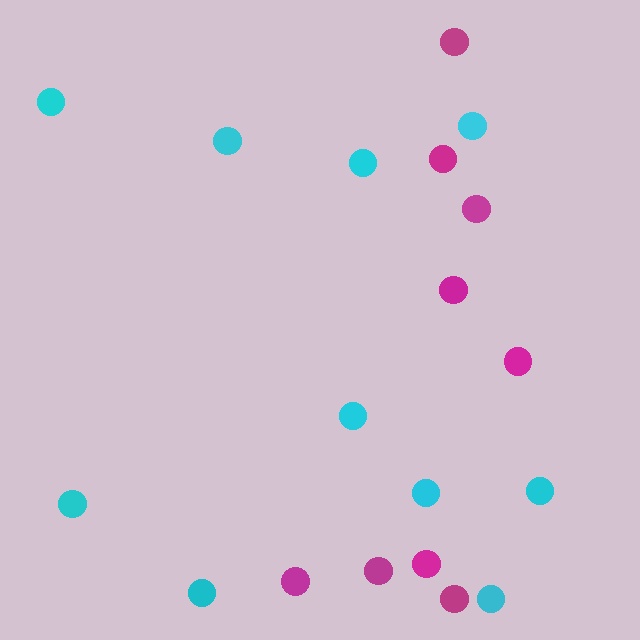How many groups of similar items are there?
There are 2 groups: one group of magenta circles (9) and one group of cyan circles (10).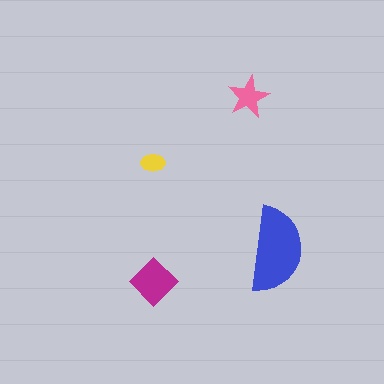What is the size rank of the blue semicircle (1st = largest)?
1st.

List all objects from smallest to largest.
The yellow ellipse, the pink star, the magenta diamond, the blue semicircle.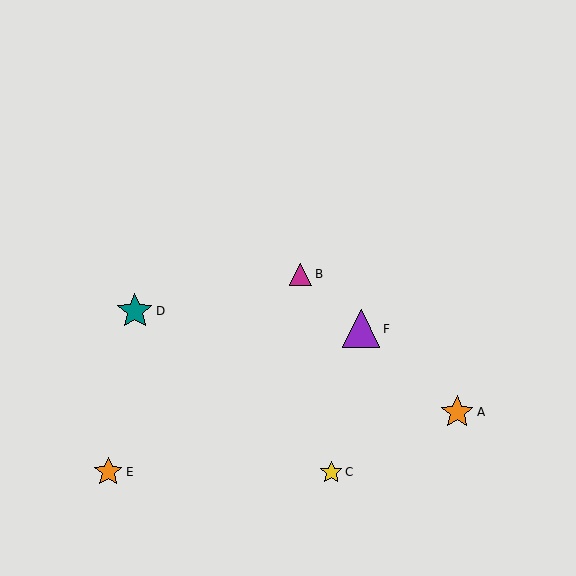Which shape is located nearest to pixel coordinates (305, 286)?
The magenta triangle (labeled B) at (301, 274) is nearest to that location.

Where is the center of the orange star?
The center of the orange star is at (457, 412).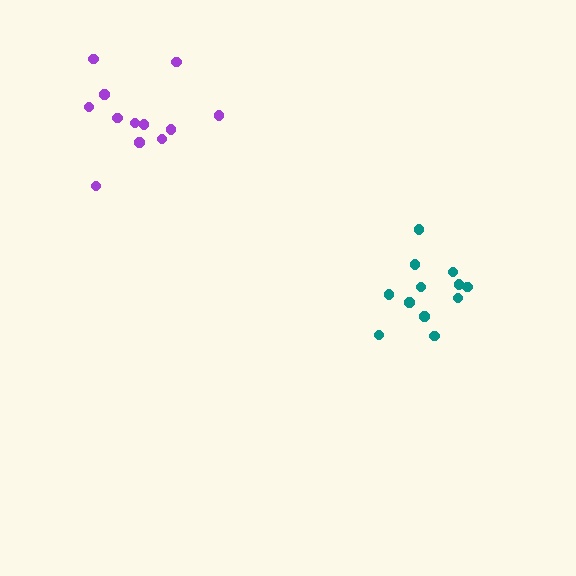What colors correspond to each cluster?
The clusters are colored: teal, purple.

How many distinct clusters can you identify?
There are 2 distinct clusters.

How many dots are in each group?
Group 1: 12 dots, Group 2: 12 dots (24 total).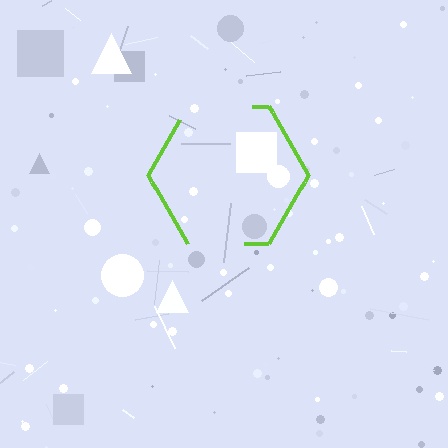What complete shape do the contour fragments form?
The contour fragments form a hexagon.